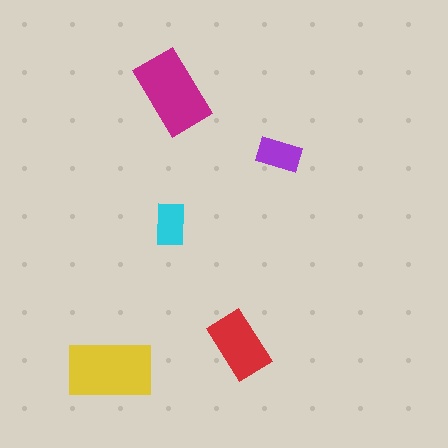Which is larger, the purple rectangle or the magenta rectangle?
The magenta one.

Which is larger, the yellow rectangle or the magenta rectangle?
The yellow one.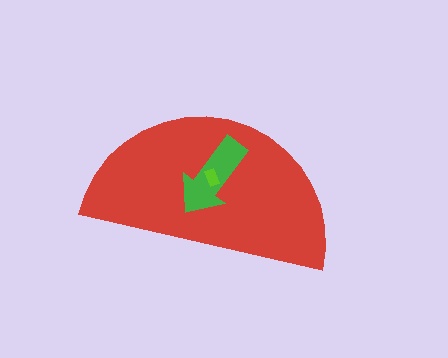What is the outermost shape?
The red semicircle.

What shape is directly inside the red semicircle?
The green arrow.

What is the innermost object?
The lime rectangle.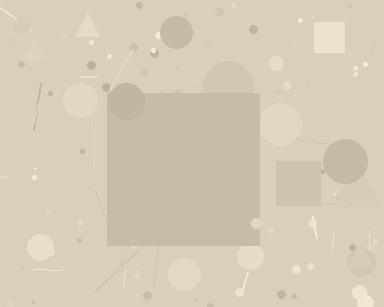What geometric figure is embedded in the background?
A square is embedded in the background.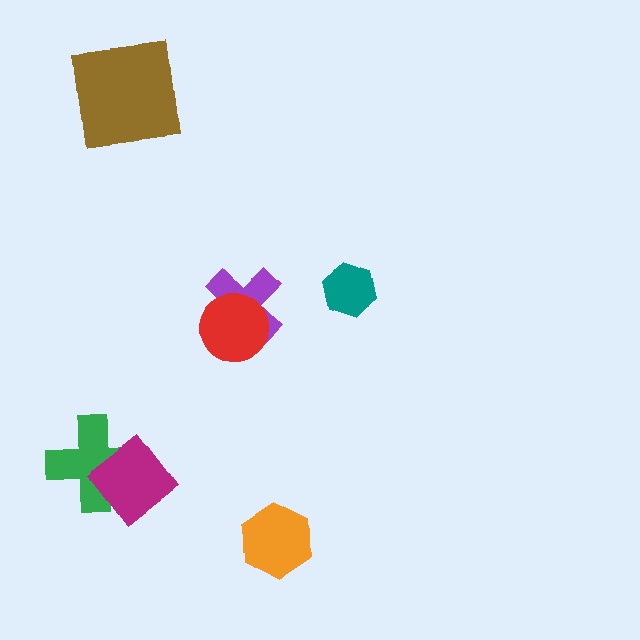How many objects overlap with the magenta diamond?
1 object overlaps with the magenta diamond.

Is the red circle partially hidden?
No, no other shape covers it.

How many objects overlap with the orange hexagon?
0 objects overlap with the orange hexagon.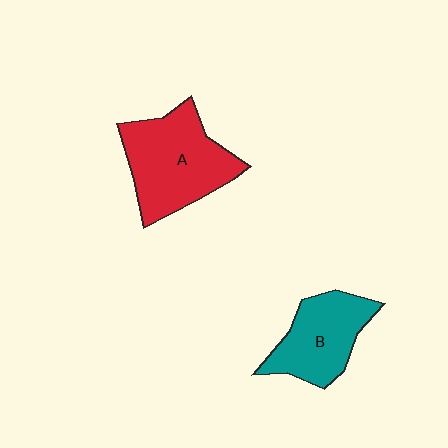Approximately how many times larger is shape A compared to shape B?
Approximately 1.3 times.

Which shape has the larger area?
Shape A (red).